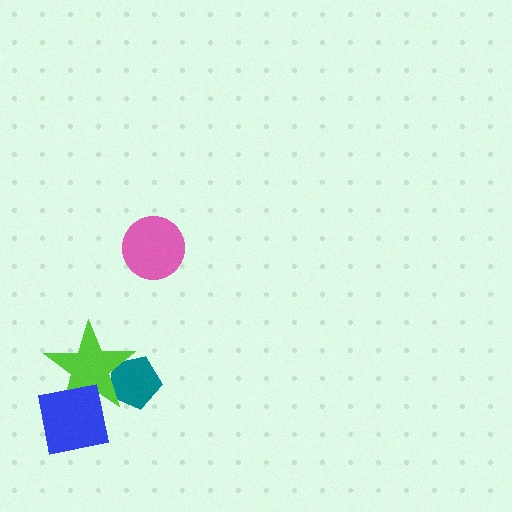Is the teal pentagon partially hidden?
Yes, it is partially covered by another shape.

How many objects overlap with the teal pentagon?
1 object overlaps with the teal pentagon.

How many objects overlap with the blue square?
1 object overlaps with the blue square.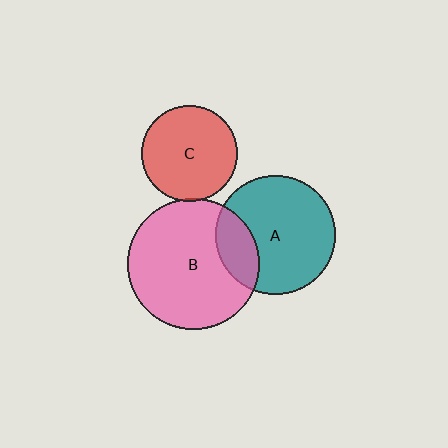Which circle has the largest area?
Circle B (pink).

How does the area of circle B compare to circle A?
Approximately 1.2 times.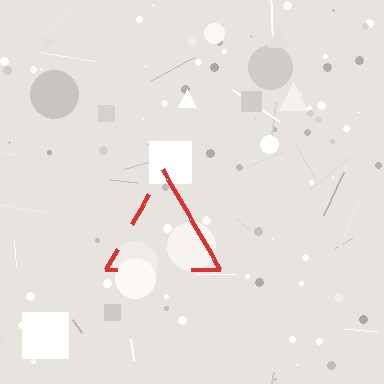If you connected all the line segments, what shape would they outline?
They would outline a triangle.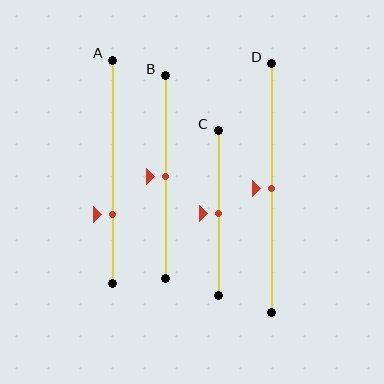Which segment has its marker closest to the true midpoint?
Segment B has its marker closest to the true midpoint.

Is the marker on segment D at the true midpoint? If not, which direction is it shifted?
Yes, the marker on segment D is at the true midpoint.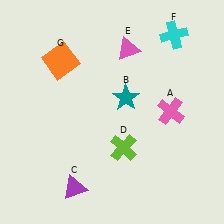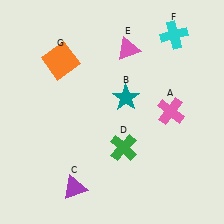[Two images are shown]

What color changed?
The cross (D) changed from lime in Image 1 to green in Image 2.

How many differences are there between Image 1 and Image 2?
There is 1 difference between the two images.